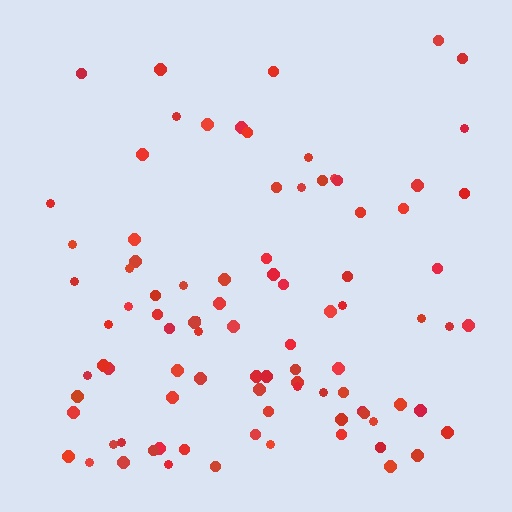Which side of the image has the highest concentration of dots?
The bottom.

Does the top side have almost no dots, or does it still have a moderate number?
Still a moderate number, just noticeably fewer than the bottom.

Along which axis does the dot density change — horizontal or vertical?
Vertical.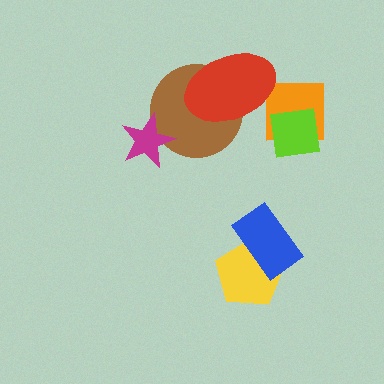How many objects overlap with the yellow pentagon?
1 object overlaps with the yellow pentagon.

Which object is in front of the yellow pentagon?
The blue rectangle is in front of the yellow pentagon.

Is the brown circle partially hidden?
Yes, it is partially covered by another shape.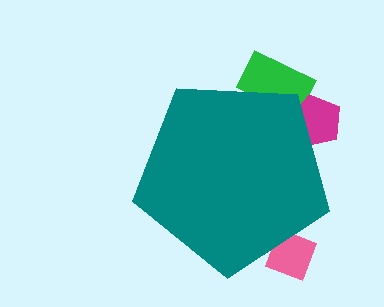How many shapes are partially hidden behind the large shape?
3 shapes are partially hidden.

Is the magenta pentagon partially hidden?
Yes, the magenta pentagon is partially hidden behind the teal pentagon.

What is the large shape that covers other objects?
A teal pentagon.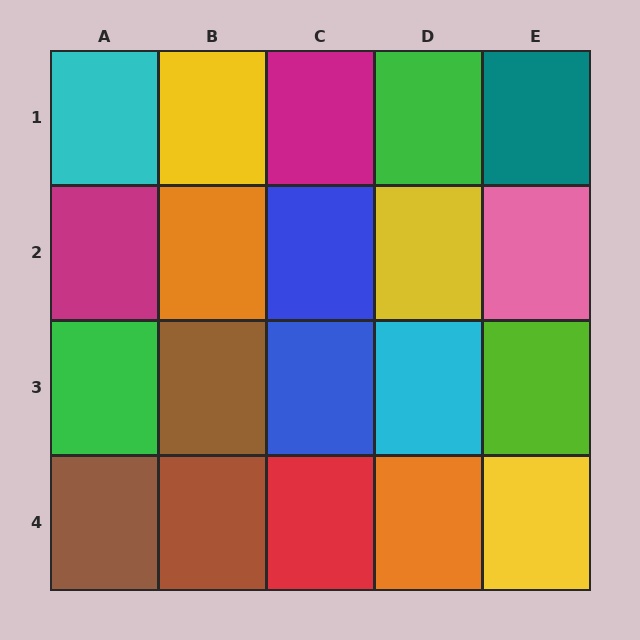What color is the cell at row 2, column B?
Orange.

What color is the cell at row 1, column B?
Yellow.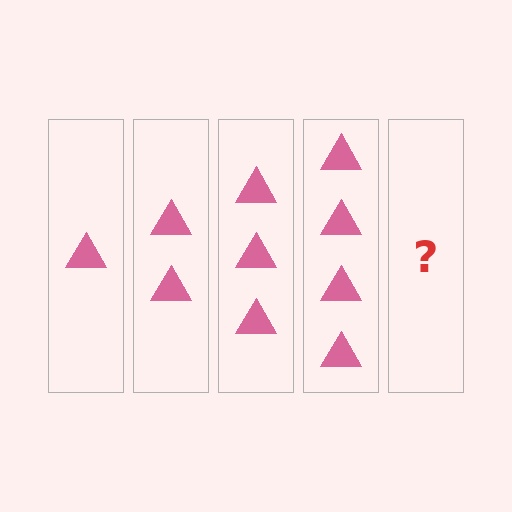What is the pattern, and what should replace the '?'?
The pattern is that each step adds one more triangle. The '?' should be 5 triangles.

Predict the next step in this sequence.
The next step is 5 triangles.